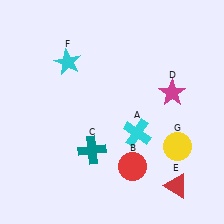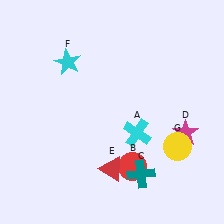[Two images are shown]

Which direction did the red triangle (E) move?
The red triangle (E) moved left.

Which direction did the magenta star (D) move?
The magenta star (D) moved down.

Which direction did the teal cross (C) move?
The teal cross (C) moved right.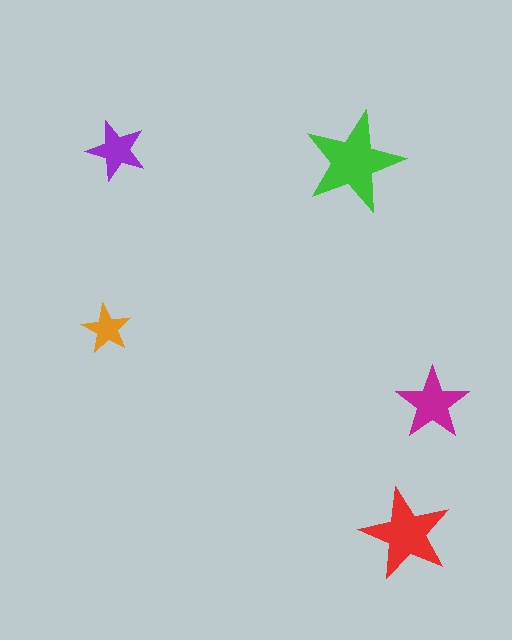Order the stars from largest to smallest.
the green one, the red one, the magenta one, the purple one, the orange one.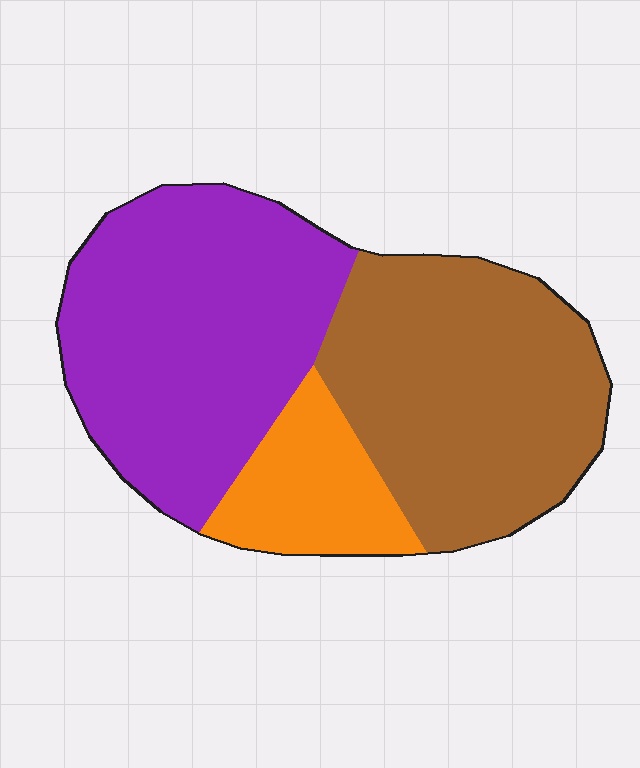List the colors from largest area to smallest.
From largest to smallest: purple, brown, orange.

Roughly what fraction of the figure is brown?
Brown covers about 40% of the figure.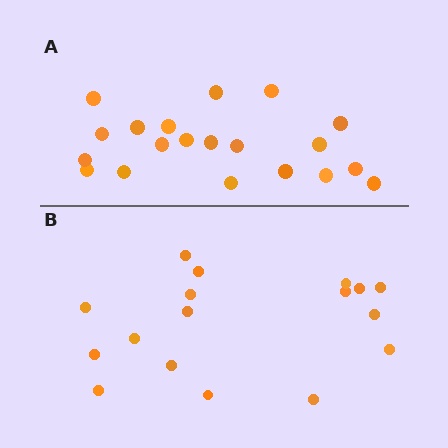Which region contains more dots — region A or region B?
Region A (the top region) has more dots.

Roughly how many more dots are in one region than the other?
Region A has just a few more — roughly 2 or 3 more dots than region B.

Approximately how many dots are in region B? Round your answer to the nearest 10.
About 20 dots. (The exact count is 17, which rounds to 20.)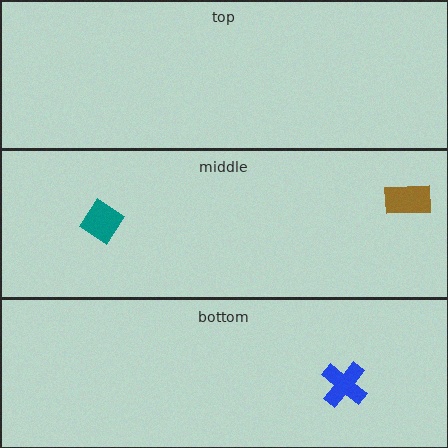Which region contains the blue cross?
The bottom region.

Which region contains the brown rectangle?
The middle region.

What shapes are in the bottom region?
The blue cross.